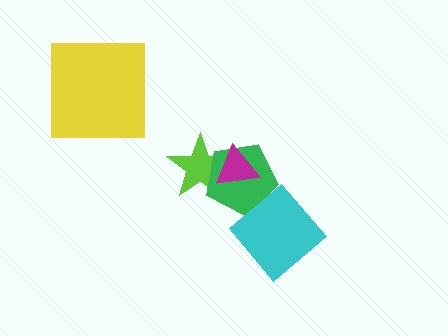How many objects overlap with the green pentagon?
2 objects overlap with the green pentagon.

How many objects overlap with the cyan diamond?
0 objects overlap with the cyan diamond.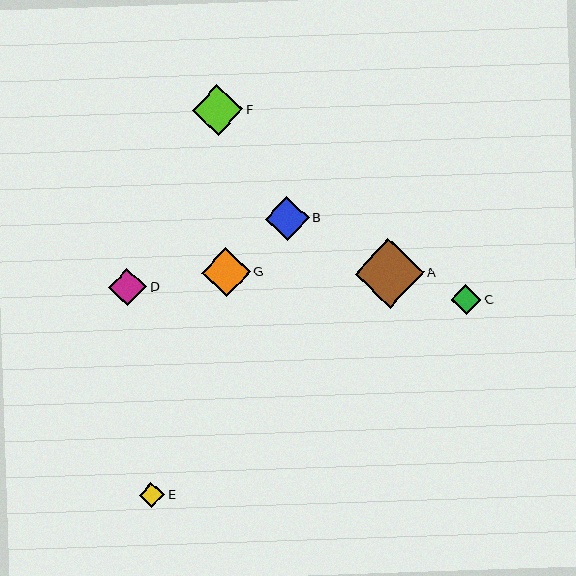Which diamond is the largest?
Diamond A is the largest with a size of approximately 69 pixels.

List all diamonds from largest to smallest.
From largest to smallest: A, F, G, B, D, C, E.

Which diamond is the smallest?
Diamond E is the smallest with a size of approximately 25 pixels.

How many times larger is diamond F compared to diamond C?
Diamond F is approximately 1.7 times the size of diamond C.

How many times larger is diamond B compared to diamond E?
Diamond B is approximately 1.7 times the size of diamond E.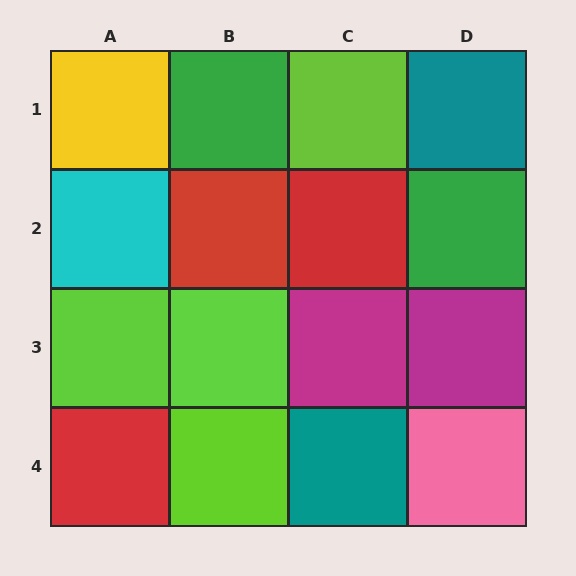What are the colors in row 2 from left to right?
Cyan, red, red, green.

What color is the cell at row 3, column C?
Magenta.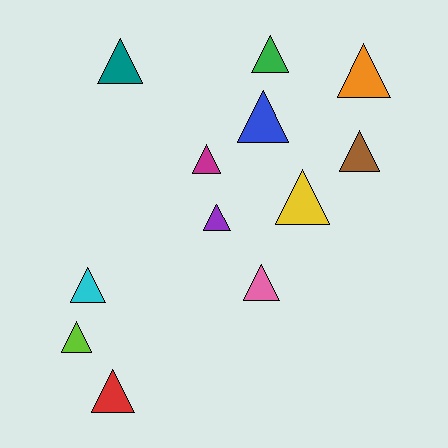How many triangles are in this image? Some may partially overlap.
There are 12 triangles.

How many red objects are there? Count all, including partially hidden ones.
There is 1 red object.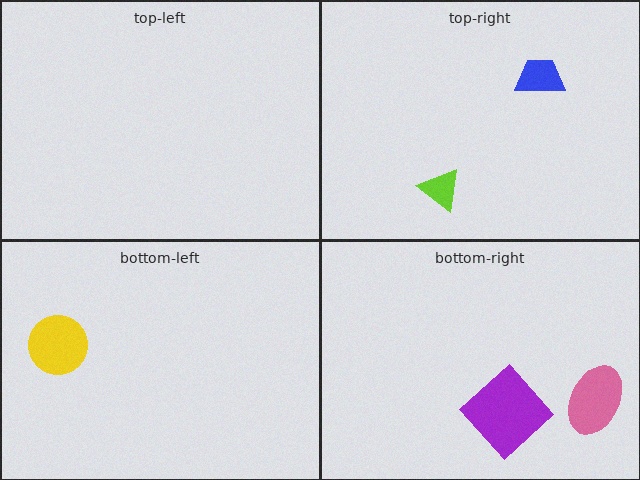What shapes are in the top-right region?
The blue trapezoid, the lime triangle.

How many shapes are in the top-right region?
2.